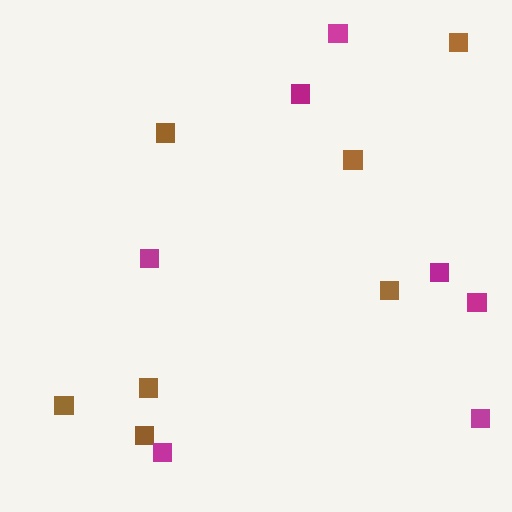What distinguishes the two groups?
There are 2 groups: one group of brown squares (7) and one group of magenta squares (7).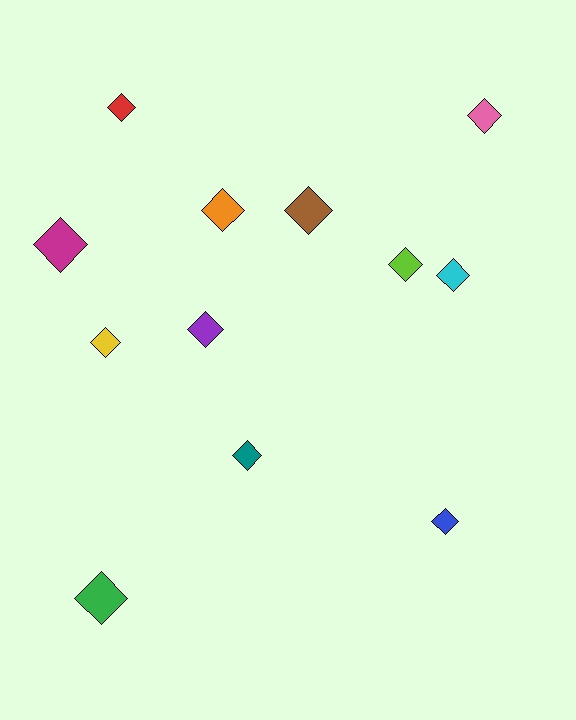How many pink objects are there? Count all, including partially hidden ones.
There is 1 pink object.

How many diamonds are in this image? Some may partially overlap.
There are 12 diamonds.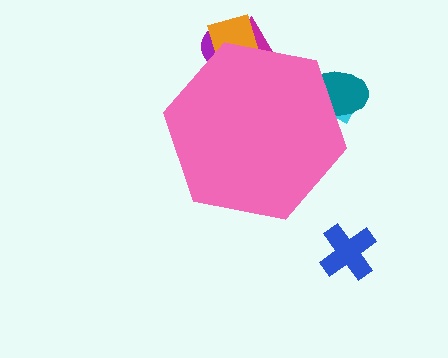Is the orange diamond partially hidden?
Yes, the orange diamond is partially hidden behind the pink hexagon.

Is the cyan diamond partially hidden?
Yes, the cyan diamond is partially hidden behind the pink hexagon.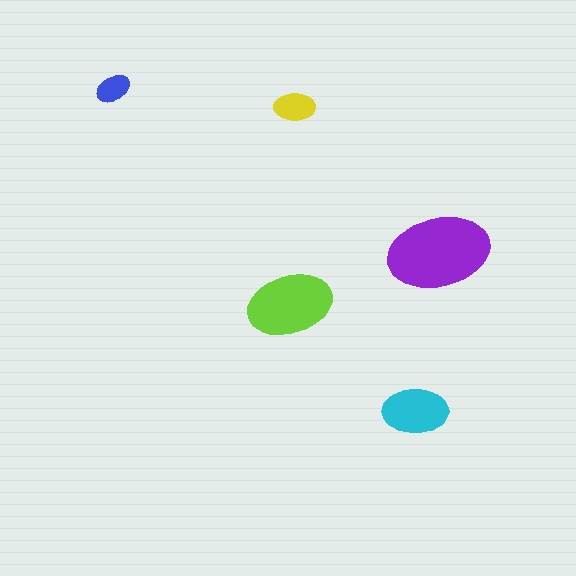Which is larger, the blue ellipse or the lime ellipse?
The lime one.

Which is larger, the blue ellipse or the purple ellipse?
The purple one.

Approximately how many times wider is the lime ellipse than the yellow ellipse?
About 2 times wider.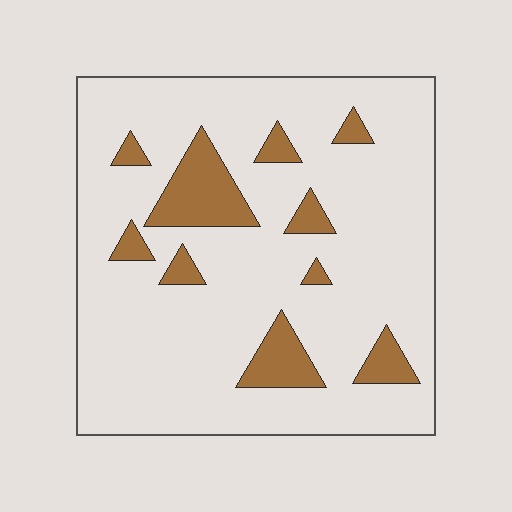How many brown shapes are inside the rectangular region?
10.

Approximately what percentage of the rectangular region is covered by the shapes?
Approximately 15%.